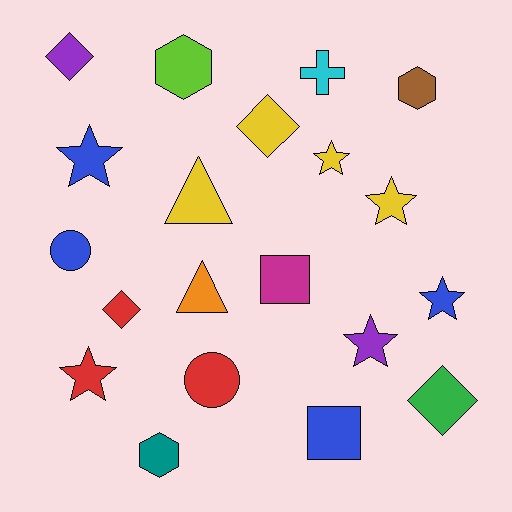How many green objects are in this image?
There is 1 green object.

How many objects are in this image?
There are 20 objects.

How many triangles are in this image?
There are 2 triangles.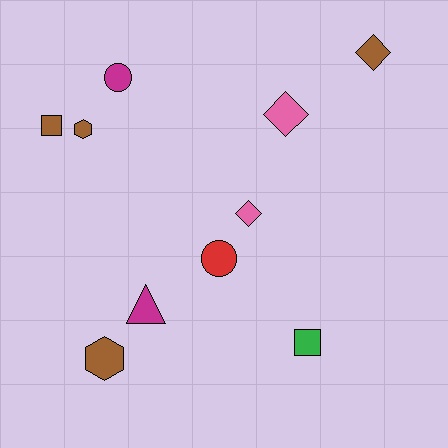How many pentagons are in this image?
There are no pentagons.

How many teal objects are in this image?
There are no teal objects.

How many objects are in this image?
There are 10 objects.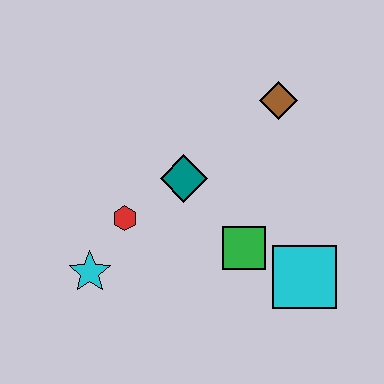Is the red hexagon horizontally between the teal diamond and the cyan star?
Yes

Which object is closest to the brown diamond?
The teal diamond is closest to the brown diamond.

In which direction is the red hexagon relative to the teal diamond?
The red hexagon is to the left of the teal diamond.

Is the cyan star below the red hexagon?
Yes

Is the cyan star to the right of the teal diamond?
No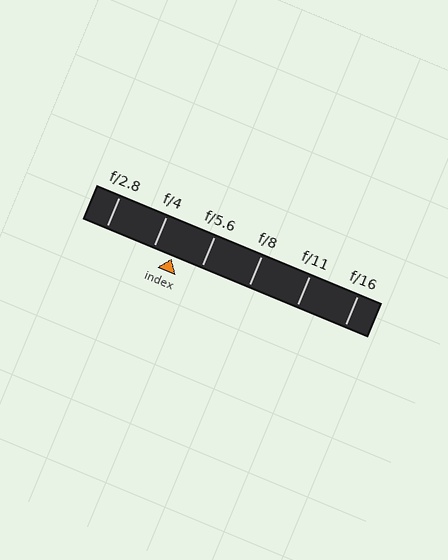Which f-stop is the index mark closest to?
The index mark is closest to f/4.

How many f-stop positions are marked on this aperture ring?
There are 6 f-stop positions marked.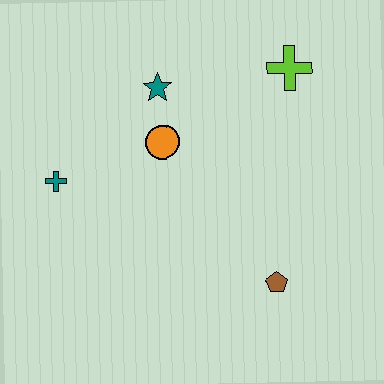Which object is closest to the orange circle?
The teal star is closest to the orange circle.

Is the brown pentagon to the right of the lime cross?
No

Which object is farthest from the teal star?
The brown pentagon is farthest from the teal star.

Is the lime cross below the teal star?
No